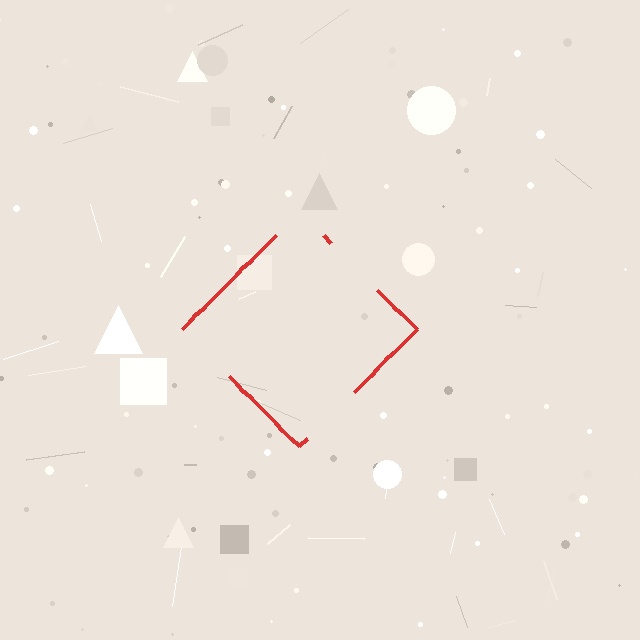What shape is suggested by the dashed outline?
The dashed outline suggests a diamond.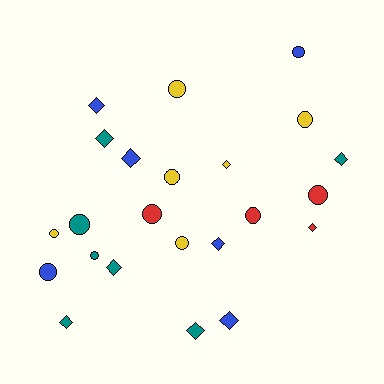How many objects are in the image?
There are 23 objects.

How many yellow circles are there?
There are 5 yellow circles.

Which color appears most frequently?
Teal, with 7 objects.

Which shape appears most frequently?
Circle, with 12 objects.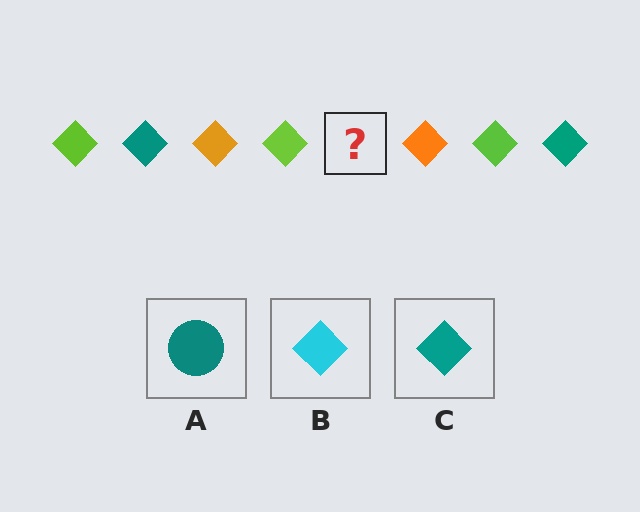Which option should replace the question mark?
Option C.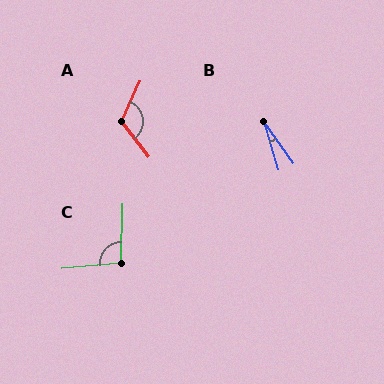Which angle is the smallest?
B, at approximately 19 degrees.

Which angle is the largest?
A, at approximately 117 degrees.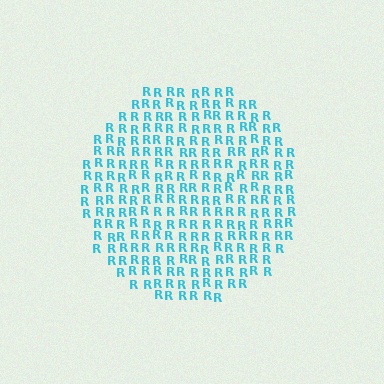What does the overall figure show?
The overall figure shows a circle.